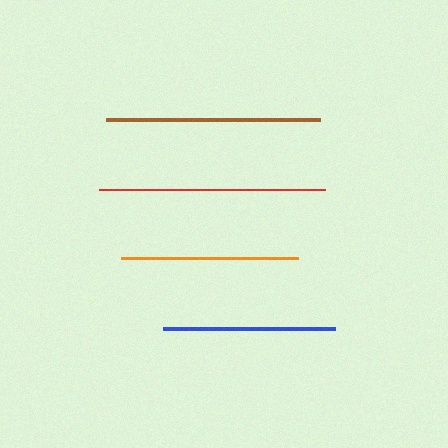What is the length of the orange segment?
The orange segment is approximately 178 pixels long.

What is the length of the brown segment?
The brown segment is approximately 214 pixels long.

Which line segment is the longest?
The red line is the longest at approximately 225 pixels.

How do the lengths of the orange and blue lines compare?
The orange and blue lines are approximately the same length.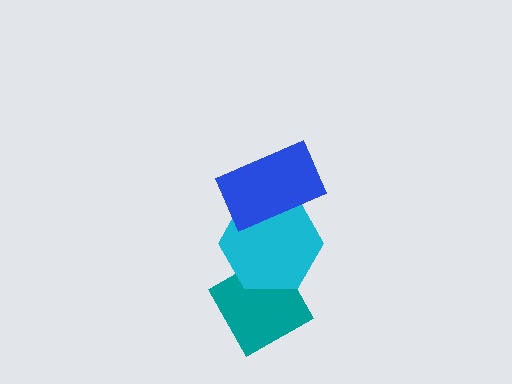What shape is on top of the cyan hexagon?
The blue rectangle is on top of the cyan hexagon.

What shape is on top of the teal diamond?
The cyan hexagon is on top of the teal diamond.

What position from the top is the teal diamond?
The teal diamond is 3rd from the top.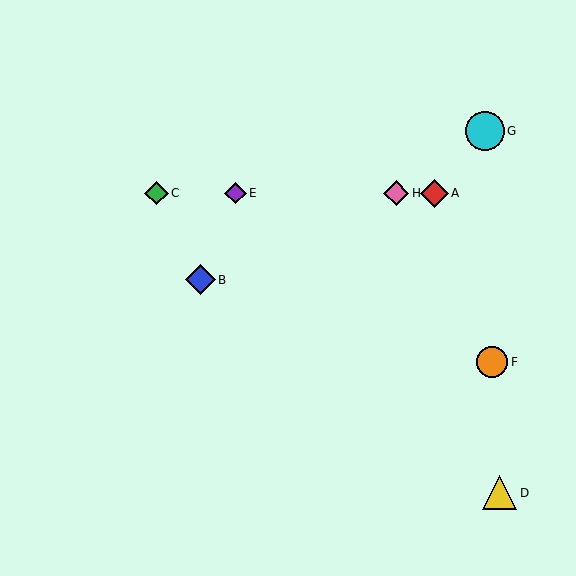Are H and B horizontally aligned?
No, H is at y≈193 and B is at y≈280.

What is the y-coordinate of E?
Object E is at y≈193.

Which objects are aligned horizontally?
Objects A, C, E, H are aligned horizontally.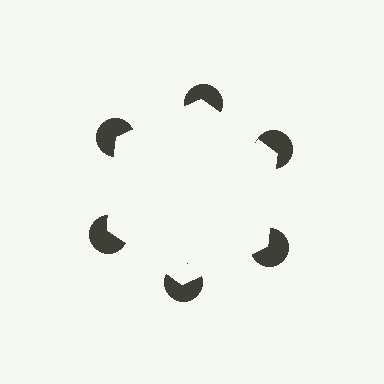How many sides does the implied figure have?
6 sides.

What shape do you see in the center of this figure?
An illusory hexagon — its edges are inferred from the aligned wedge cuts in the pac-man discs, not physically drawn.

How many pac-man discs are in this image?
There are 6 — one at each vertex of the illusory hexagon.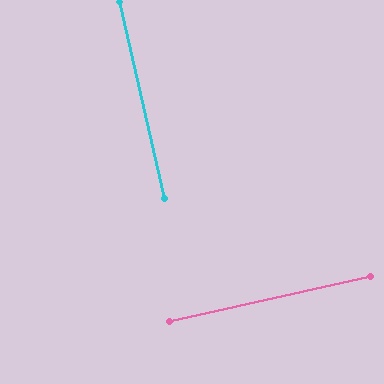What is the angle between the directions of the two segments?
Approximately 90 degrees.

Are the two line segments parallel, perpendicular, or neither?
Perpendicular — they meet at approximately 90°.